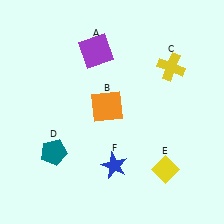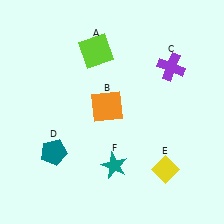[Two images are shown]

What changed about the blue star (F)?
In Image 1, F is blue. In Image 2, it changed to teal.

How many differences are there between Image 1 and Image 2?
There are 3 differences between the two images.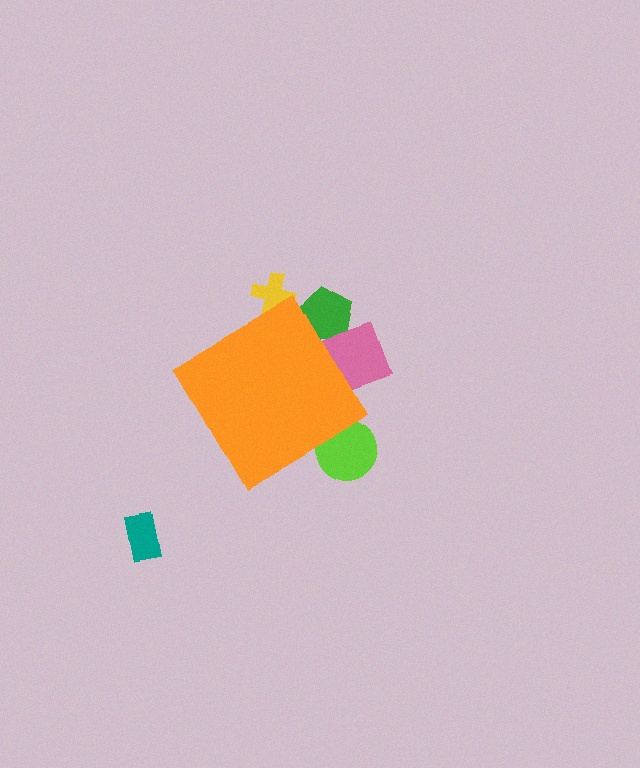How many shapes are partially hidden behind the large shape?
4 shapes are partially hidden.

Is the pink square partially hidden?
Yes, the pink square is partially hidden behind the orange diamond.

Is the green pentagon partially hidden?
Yes, the green pentagon is partially hidden behind the orange diamond.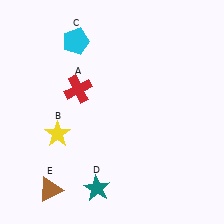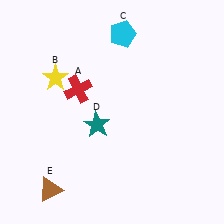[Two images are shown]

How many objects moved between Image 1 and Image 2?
3 objects moved between the two images.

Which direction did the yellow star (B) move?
The yellow star (B) moved up.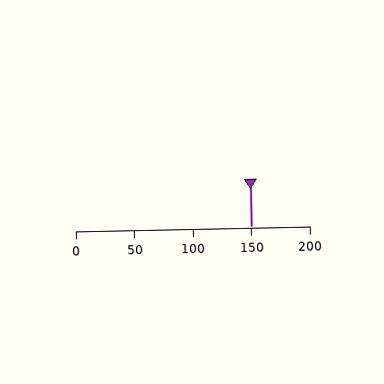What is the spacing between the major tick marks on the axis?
The major ticks are spaced 50 apart.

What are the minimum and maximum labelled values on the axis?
The axis runs from 0 to 200.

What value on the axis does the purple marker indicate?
The marker indicates approximately 150.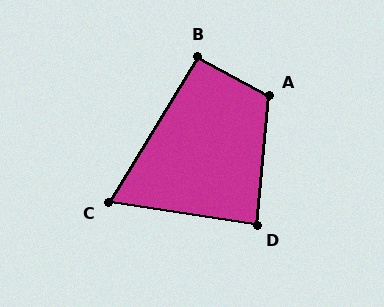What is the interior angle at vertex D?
Approximately 87 degrees (approximately right).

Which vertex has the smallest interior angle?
C, at approximately 67 degrees.